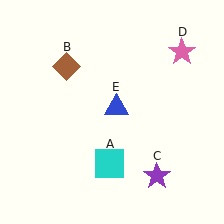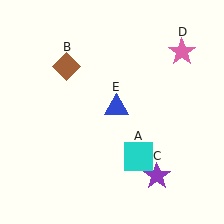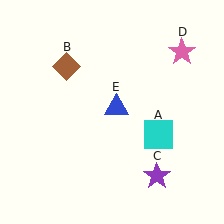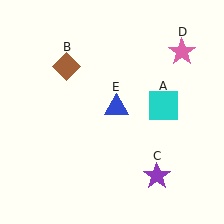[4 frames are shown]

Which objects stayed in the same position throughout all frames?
Brown diamond (object B) and purple star (object C) and pink star (object D) and blue triangle (object E) remained stationary.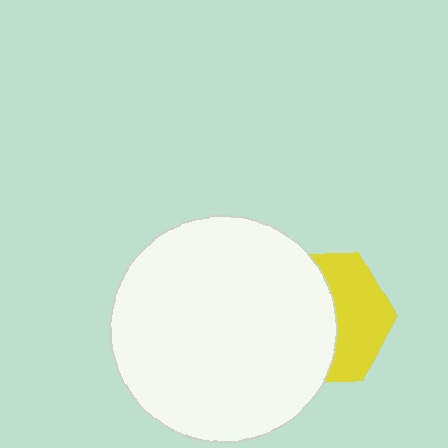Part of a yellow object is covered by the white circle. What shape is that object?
It is a hexagon.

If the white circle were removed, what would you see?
You would see the complete yellow hexagon.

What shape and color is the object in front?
The object in front is a white circle.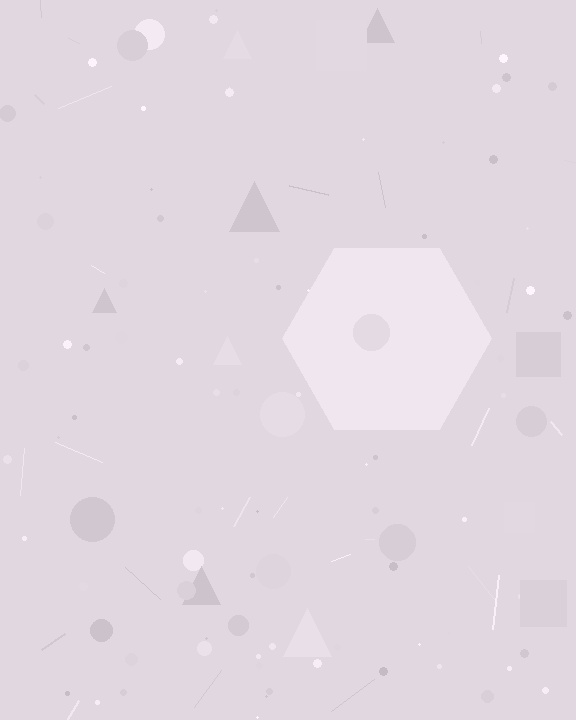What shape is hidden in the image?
A hexagon is hidden in the image.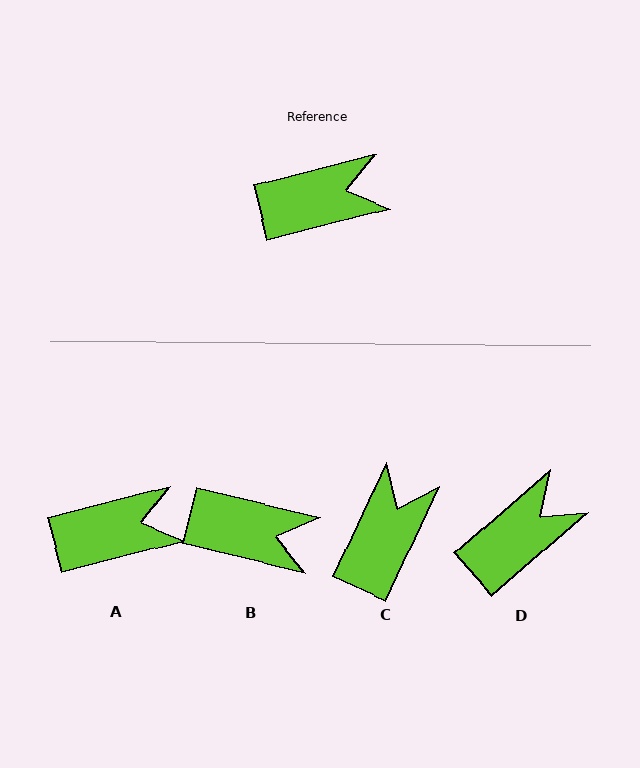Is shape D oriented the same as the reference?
No, it is off by about 26 degrees.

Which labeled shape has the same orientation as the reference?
A.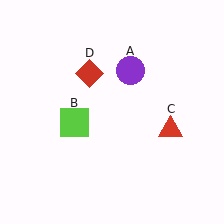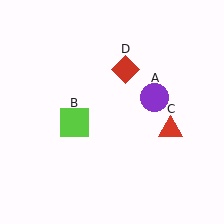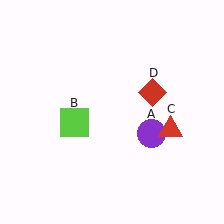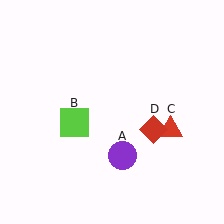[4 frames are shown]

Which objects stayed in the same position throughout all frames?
Lime square (object B) and red triangle (object C) remained stationary.